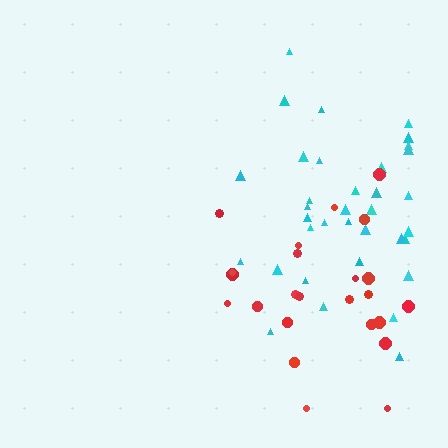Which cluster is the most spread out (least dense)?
Red.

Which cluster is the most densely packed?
Cyan.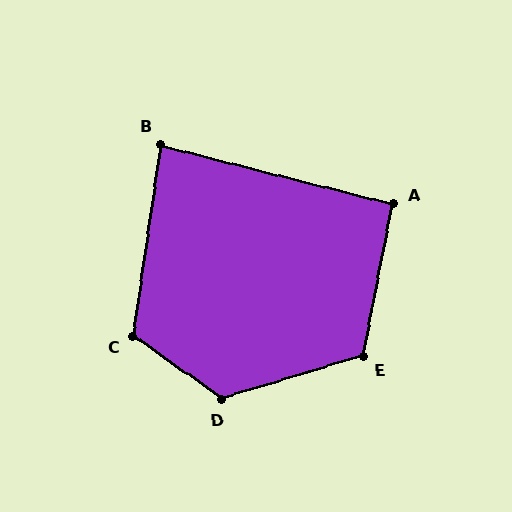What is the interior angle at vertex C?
Approximately 117 degrees (obtuse).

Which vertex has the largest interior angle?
D, at approximately 128 degrees.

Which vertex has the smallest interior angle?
B, at approximately 84 degrees.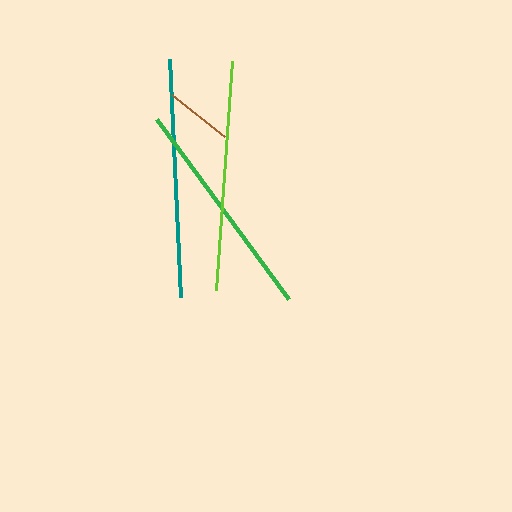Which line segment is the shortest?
The brown line is the shortest at approximately 67 pixels.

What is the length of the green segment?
The green segment is approximately 223 pixels long.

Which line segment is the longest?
The teal line is the longest at approximately 238 pixels.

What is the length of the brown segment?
The brown segment is approximately 67 pixels long.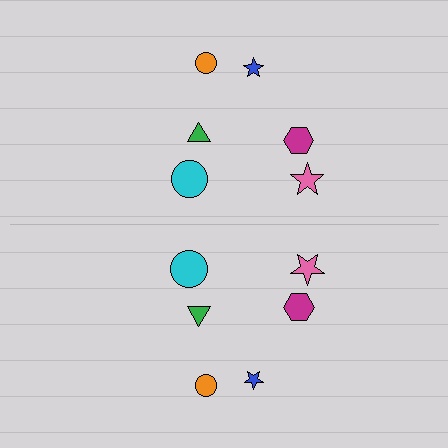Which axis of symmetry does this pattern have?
The pattern has a horizontal axis of symmetry running through the center of the image.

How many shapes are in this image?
There are 12 shapes in this image.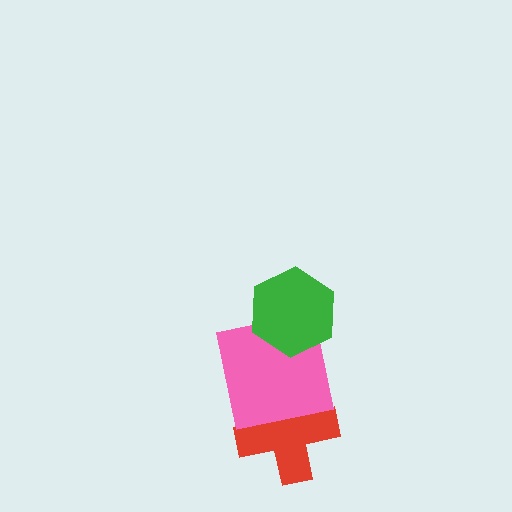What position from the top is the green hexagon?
The green hexagon is 1st from the top.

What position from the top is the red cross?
The red cross is 3rd from the top.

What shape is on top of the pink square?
The green hexagon is on top of the pink square.